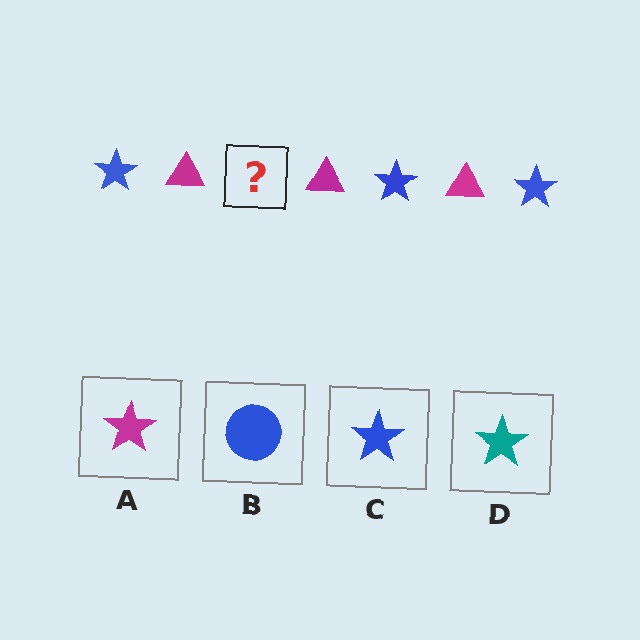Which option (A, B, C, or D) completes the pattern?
C.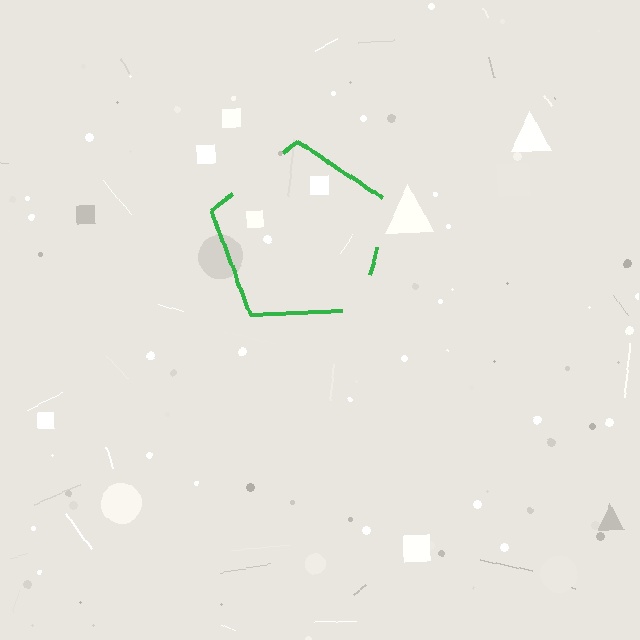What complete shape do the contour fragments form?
The contour fragments form a pentagon.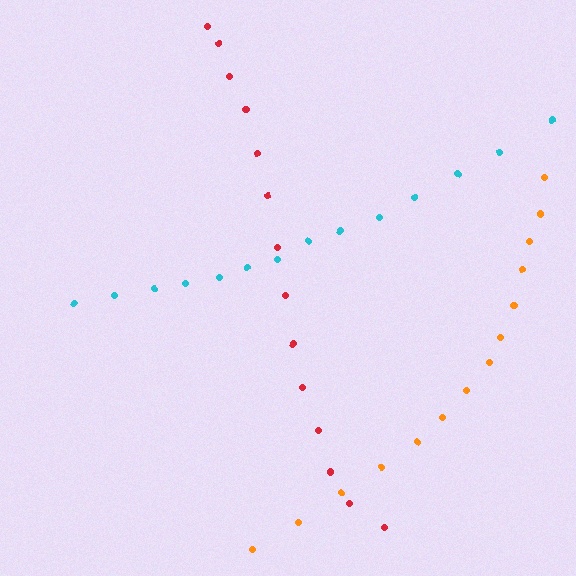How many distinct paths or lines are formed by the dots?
There are 3 distinct paths.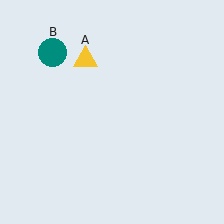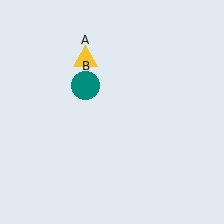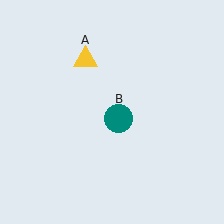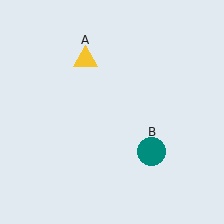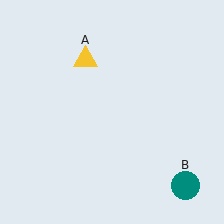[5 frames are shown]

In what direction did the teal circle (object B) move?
The teal circle (object B) moved down and to the right.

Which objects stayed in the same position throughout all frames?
Yellow triangle (object A) remained stationary.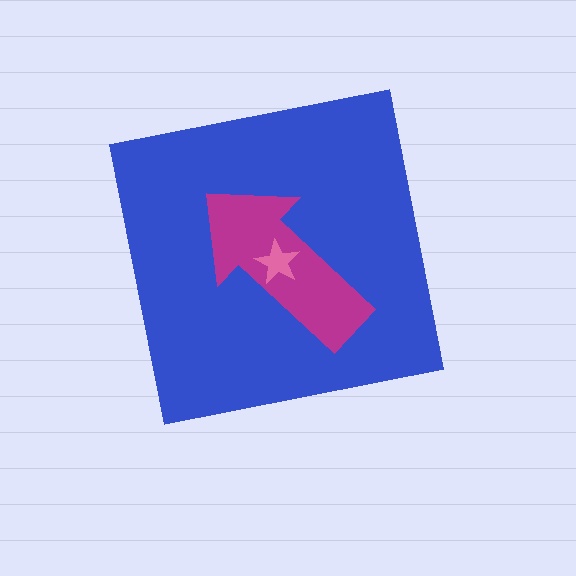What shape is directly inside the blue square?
The magenta arrow.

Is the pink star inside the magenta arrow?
Yes.